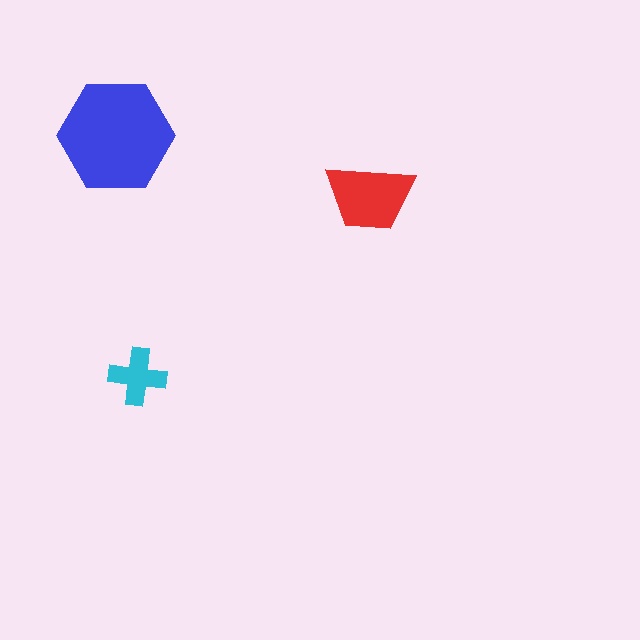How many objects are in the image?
There are 3 objects in the image.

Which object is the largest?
The blue hexagon.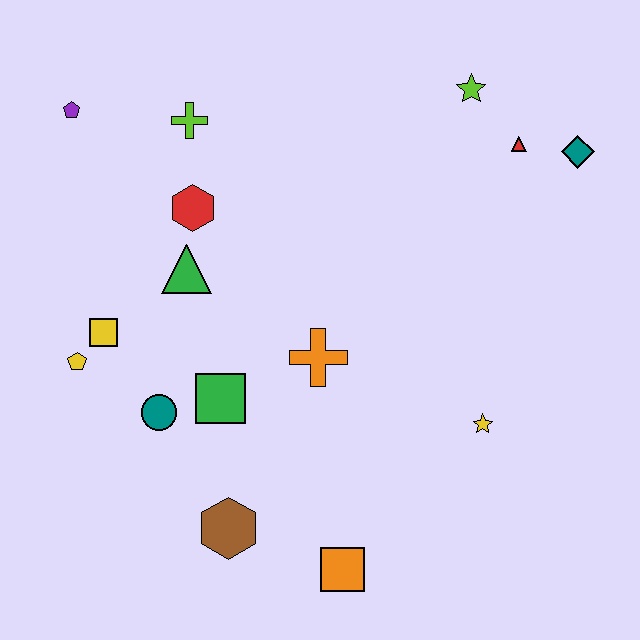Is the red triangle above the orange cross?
Yes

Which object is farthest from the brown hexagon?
The teal diamond is farthest from the brown hexagon.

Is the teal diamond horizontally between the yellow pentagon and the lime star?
No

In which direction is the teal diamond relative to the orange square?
The teal diamond is above the orange square.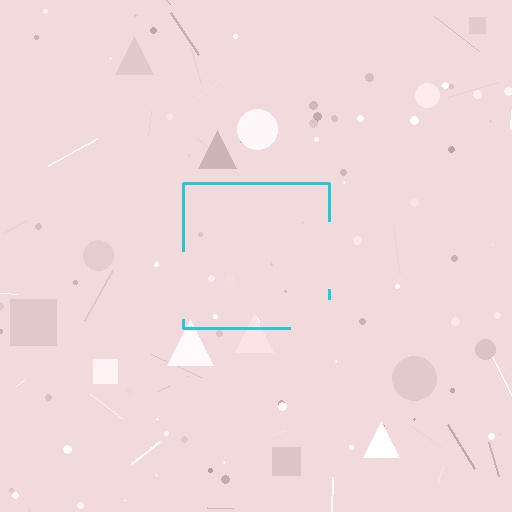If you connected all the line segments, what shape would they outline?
They would outline a square.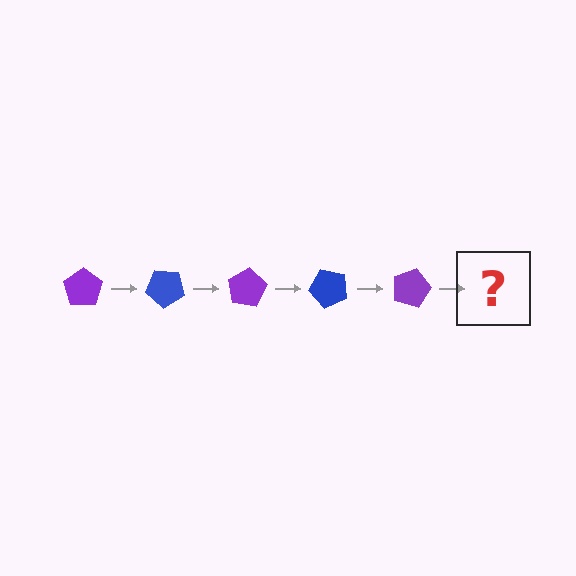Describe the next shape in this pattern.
It should be a blue pentagon, rotated 200 degrees from the start.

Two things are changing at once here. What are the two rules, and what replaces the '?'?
The two rules are that it rotates 40 degrees each step and the color cycles through purple and blue. The '?' should be a blue pentagon, rotated 200 degrees from the start.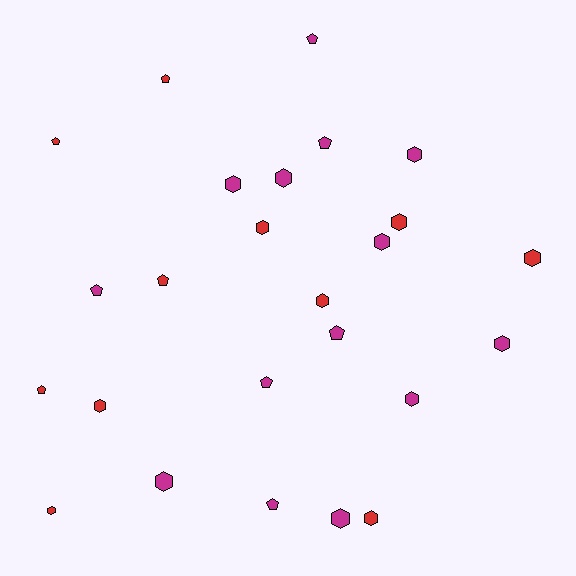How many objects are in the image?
There are 25 objects.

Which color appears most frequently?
Magenta, with 14 objects.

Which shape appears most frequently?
Hexagon, with 15 objects.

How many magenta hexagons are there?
There are 8 magenta hexagons.